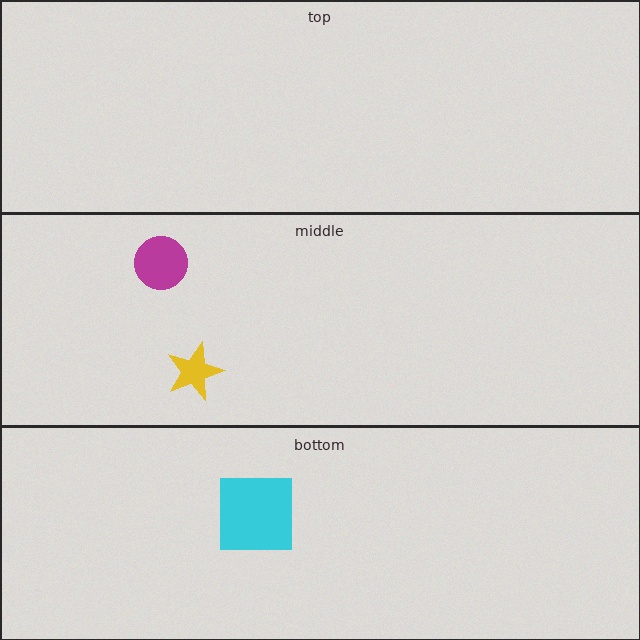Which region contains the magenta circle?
The middle region.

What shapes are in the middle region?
The magenta circle, the yellow star.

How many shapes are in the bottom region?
1.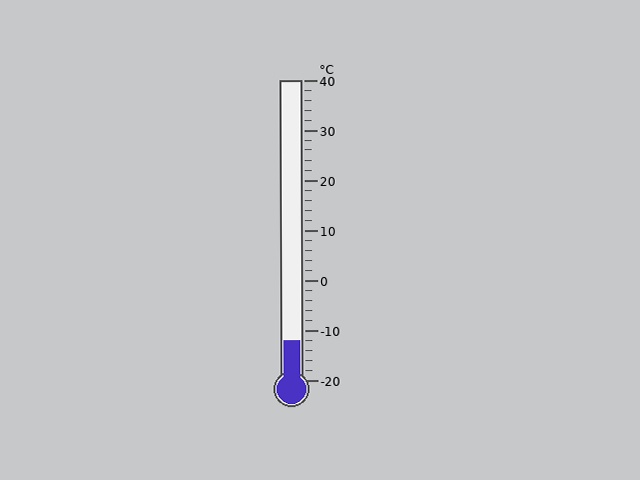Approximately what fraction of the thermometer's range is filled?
The thermometer is filled to approximately 15% of its range.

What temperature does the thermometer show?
The thermometer shows approximately -12°C.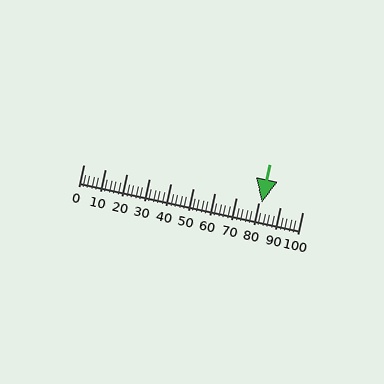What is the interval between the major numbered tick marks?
The major tick marks are spaced 10 units apart.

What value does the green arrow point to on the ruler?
The green arrow points to approximately 82.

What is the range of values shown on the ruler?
The ruler shows values from 0 to 100.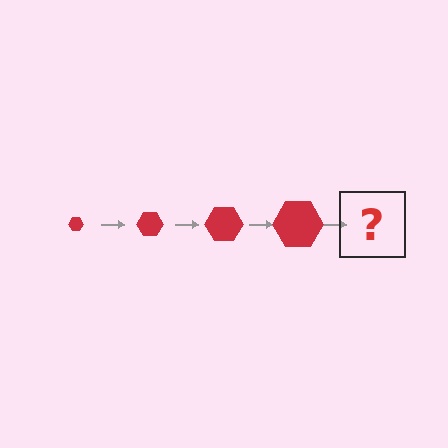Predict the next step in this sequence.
The next step is a red hexagon, larger than the previous one.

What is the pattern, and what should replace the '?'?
The pattern is that the hexagon gets progressively larger each step. The '?' should be a red hexagon, larger than the previous one.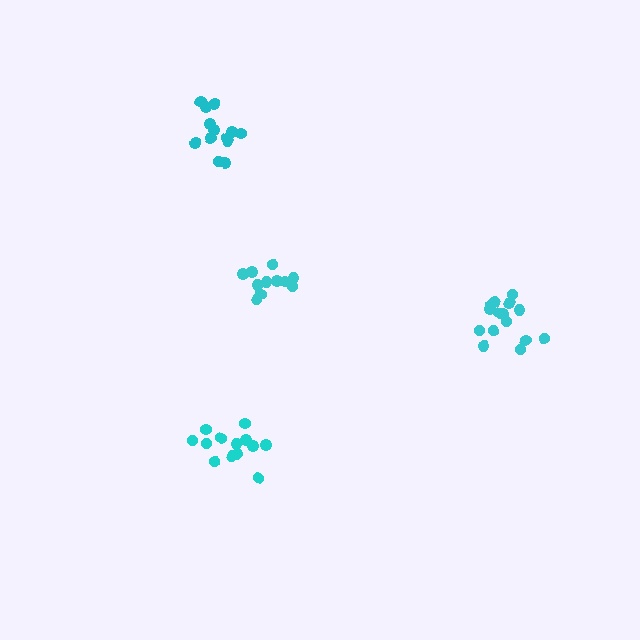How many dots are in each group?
Group 1: 11 dots, Group 2: 13 dots, Group 3: 15 dots, Group 4: 13 dots (52 total).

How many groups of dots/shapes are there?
There are 4 groups.